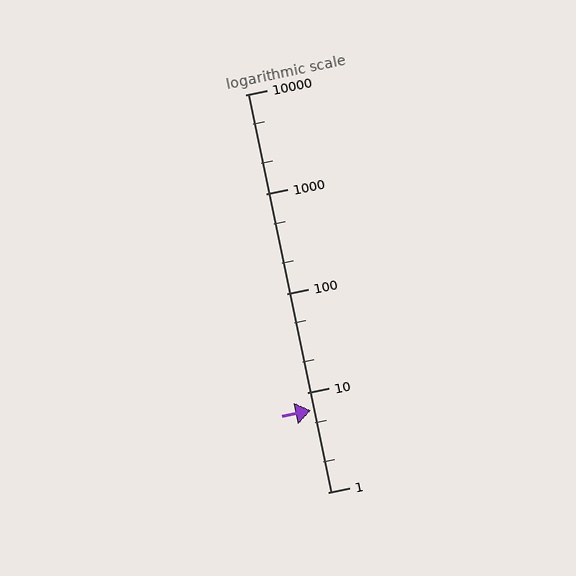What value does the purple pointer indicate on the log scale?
The pointer indicates approximately 6.6.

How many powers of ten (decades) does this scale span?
The scale spans 4 decades, from 1 to 10000.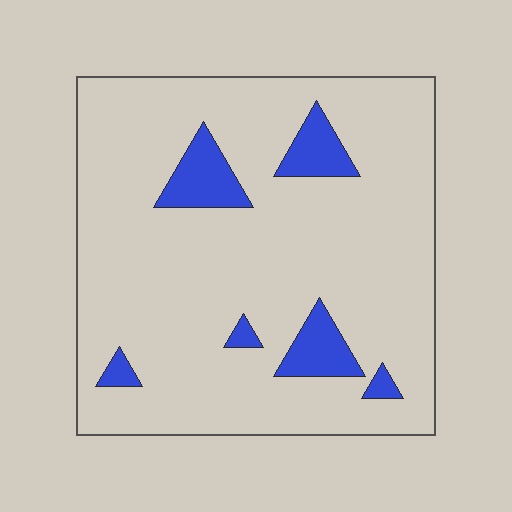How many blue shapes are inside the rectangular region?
6.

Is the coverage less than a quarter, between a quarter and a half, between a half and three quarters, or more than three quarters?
Less than a quarter.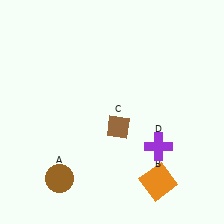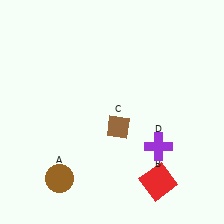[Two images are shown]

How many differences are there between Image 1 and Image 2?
There is 1 difference between the two images.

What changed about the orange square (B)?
In Image 1, B is orange. In Image 2, it changed to red.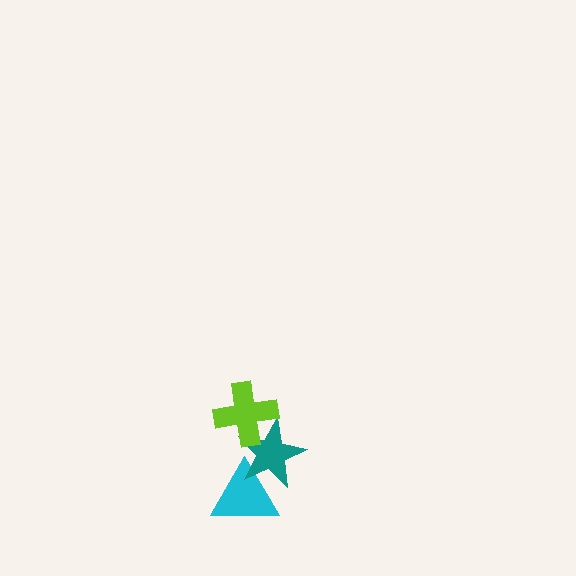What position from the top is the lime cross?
The lime cross is 1st from the top.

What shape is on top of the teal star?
The lime cross is on top of the teal star.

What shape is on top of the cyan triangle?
The teal star is on top of the cyan triangle.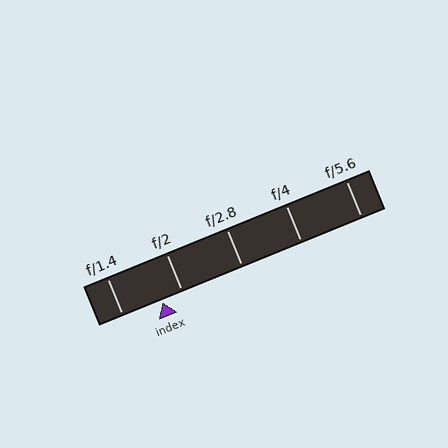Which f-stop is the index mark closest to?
The index mark is closest to f/2.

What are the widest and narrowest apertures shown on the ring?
The widest aperture shown is f/1.4 and the narrowest is f/5.6.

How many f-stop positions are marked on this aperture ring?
There are 5 f-stop positions marked.